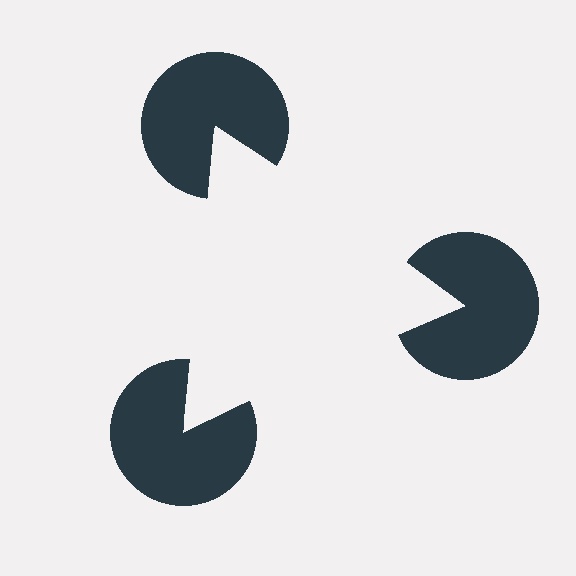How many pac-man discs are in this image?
There are 3 — one at each vertex of the illusory triangle.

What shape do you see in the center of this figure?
An illusory triangle — its edges are inferred from the aligned wedge cuts in the pac-man discs, not physically drawn.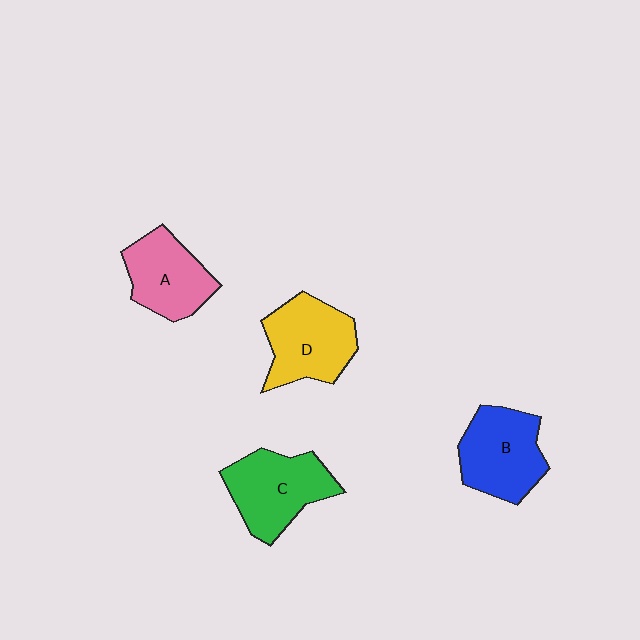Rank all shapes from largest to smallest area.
From largest to smallest: C (green), B (blue), D (yellow), A (pink).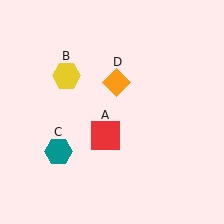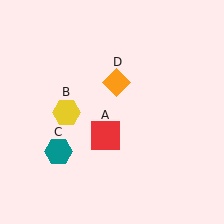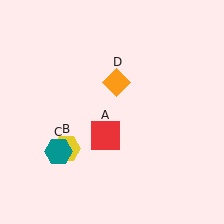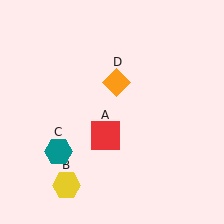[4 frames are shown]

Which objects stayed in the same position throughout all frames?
Red square (object A) and teal hexagon (object C) and orange diamond (object D) remained stationary.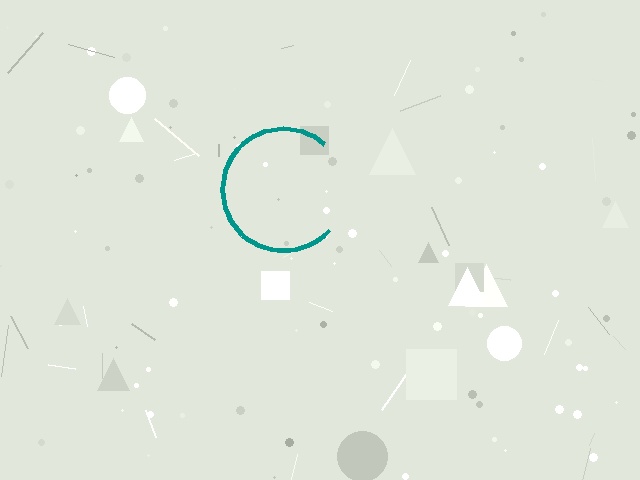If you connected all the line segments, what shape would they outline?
They would outline a circle.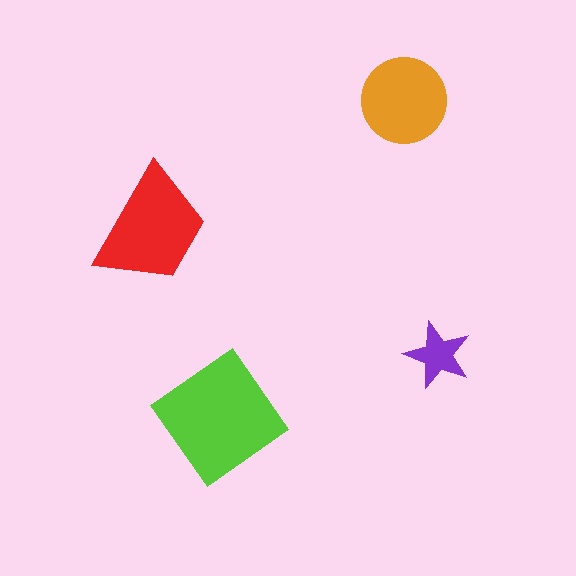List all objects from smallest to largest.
The purple star, the orange circle, the red trapezoid, the lime diamond.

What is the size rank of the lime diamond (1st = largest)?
1st.